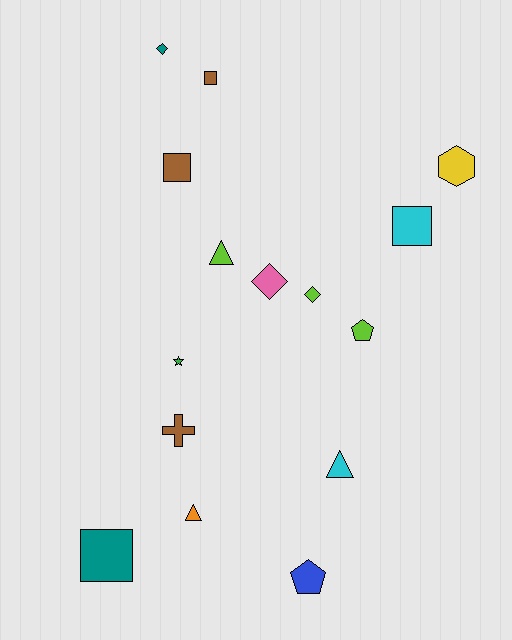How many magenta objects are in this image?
There are no magenta objects.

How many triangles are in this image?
There are 3 triangles.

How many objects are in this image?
There are 15 objects.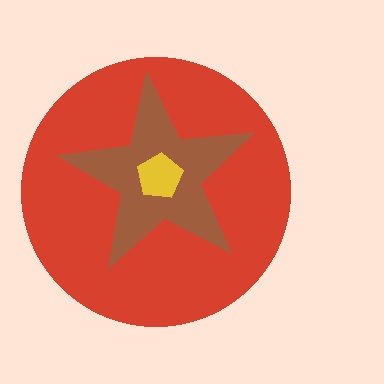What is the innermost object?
The yellow pentagon.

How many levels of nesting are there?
3.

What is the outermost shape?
The red circle.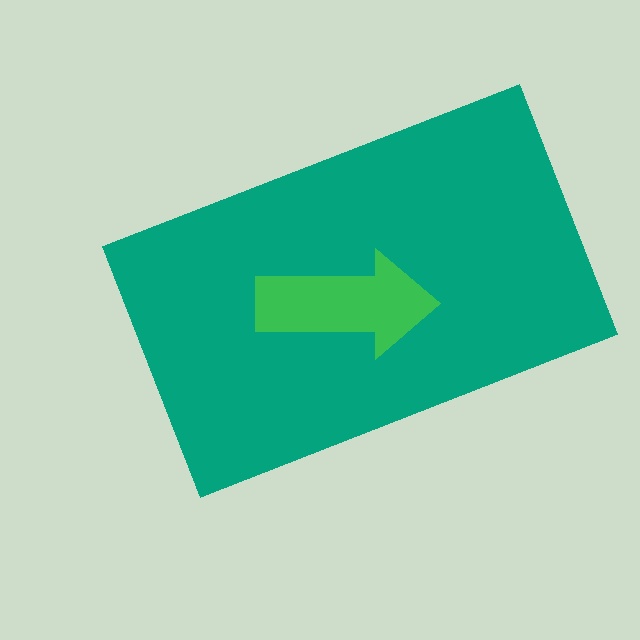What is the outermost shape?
The teal rectangle.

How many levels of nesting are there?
2.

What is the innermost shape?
The green arrow.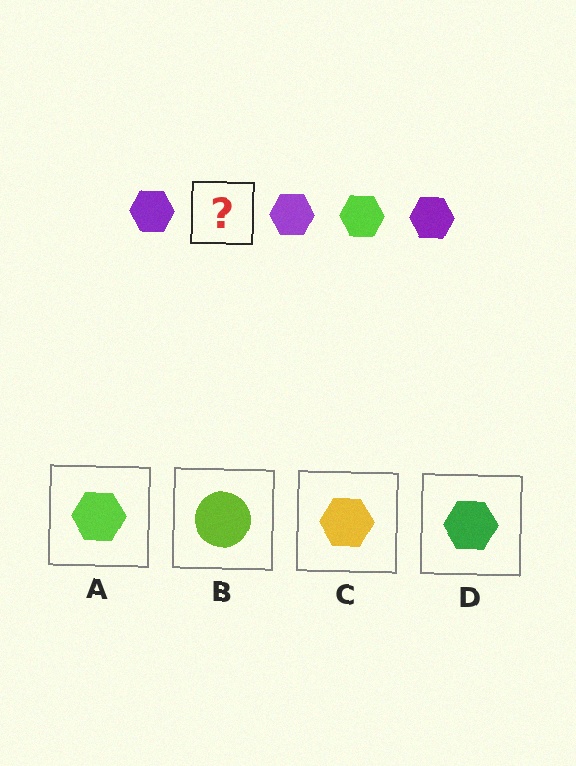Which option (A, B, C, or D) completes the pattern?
A.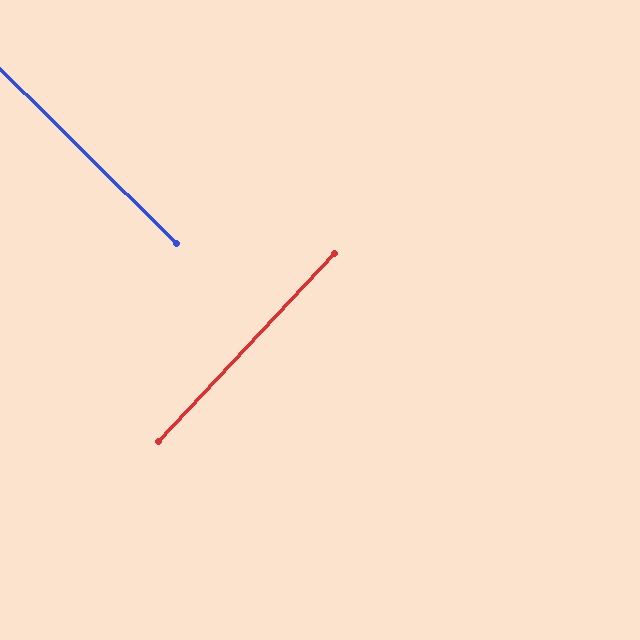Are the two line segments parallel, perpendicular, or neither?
Perpendicular — they meet at approximately 89°.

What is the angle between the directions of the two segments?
Approximately 89 degrees.